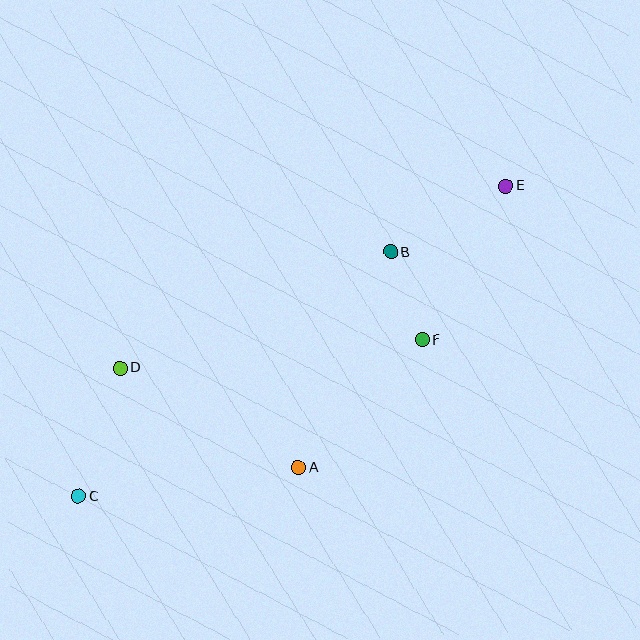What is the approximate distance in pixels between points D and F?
The distance between D and F is approximately 303 pixels.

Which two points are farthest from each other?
Points C and E are farthest from each other.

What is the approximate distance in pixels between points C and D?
The distance between C and D is approximately 135 pixels.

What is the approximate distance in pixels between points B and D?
The distance between B and D is approximately 295 pixels.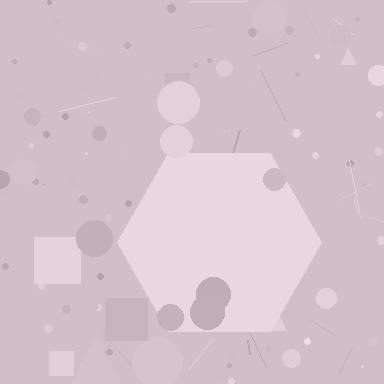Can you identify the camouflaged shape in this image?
The camouflaged shape is a hexagon.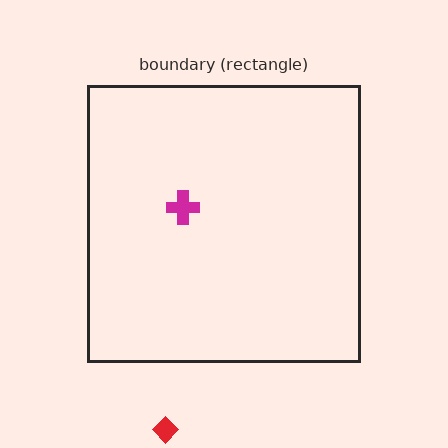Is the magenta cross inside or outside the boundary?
Inside.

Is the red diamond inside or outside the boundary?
Outside.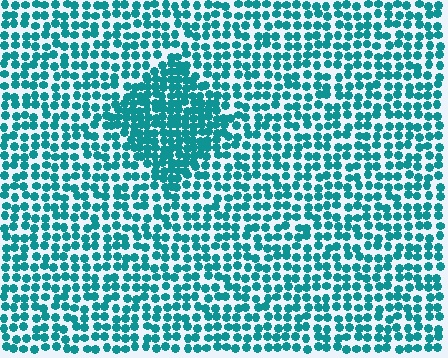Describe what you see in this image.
The image contains small teal elements arranged at two different densities. A diamond-shaped region is visible where the elements are more densely packed than the surrounding area.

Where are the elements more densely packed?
The elements are more densely packed inside the diamond boundary.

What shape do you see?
I see a diamond.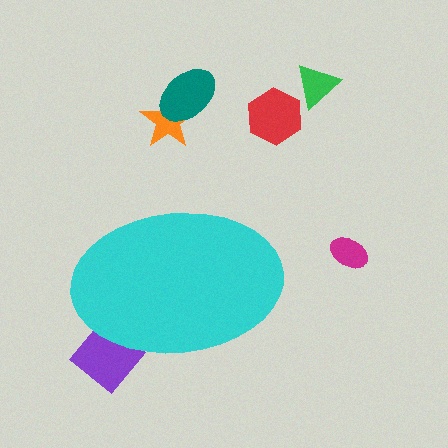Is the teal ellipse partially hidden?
No, the teal ellipse is fully visible.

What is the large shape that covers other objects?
A cyan ellipse.